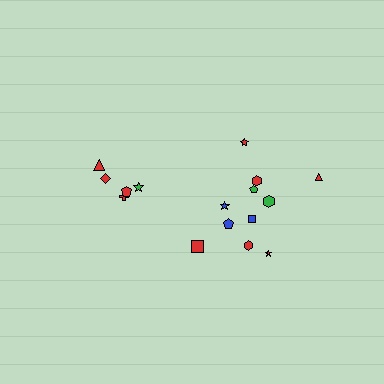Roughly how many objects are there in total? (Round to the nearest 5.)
Roughly 15 objects in total.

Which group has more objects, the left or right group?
The right group.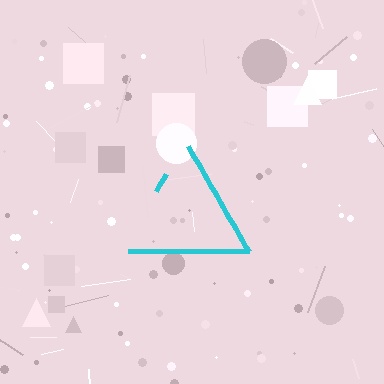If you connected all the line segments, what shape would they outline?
They would outline a triangle.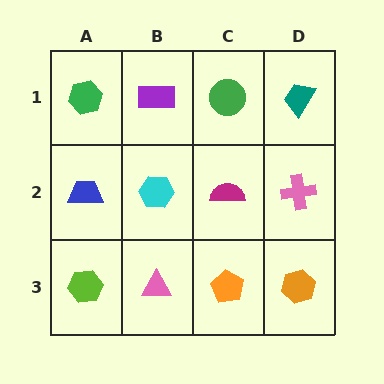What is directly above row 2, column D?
A teal trapezoid.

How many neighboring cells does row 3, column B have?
3.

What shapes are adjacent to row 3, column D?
A pink cross (row 2, column D), an orange pentagon (row 3, column C).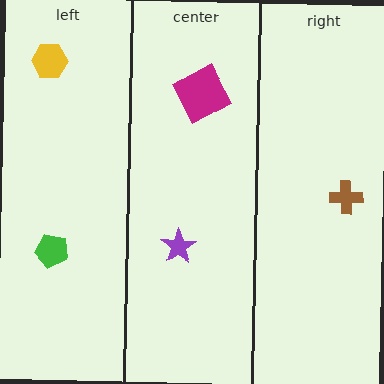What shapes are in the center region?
The magenta square, the purple star.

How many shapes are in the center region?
2.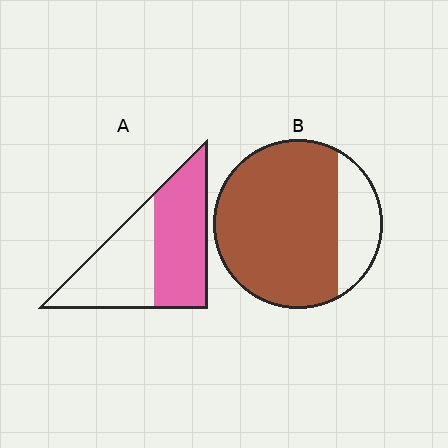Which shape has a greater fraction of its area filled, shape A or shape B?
Shape B.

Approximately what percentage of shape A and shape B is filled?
A is approximately 55% and B is approximately 80%.